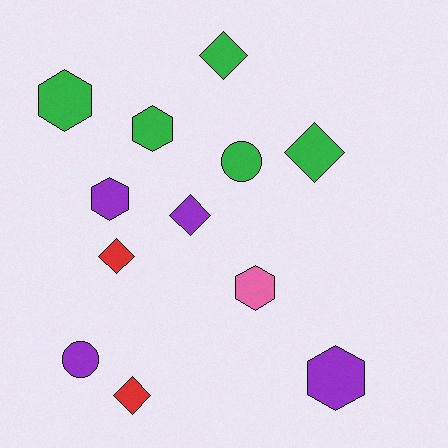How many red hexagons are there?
There are no red hexagons.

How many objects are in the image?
There are 12 objects.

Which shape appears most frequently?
Diamond, with 5 objects.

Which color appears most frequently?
Green, with 5 objects.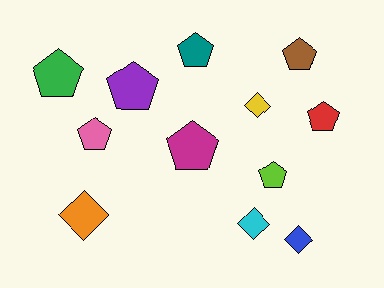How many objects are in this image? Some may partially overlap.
There are 12 objects.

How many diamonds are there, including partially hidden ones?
There are 4 diamonds.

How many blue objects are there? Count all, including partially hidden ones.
There is 1 blue object.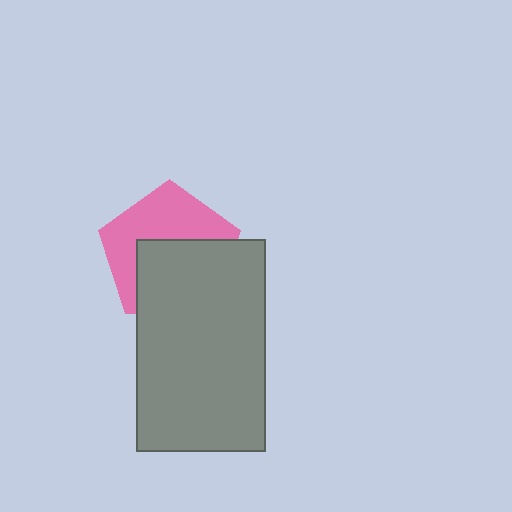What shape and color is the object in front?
The object in front is a gray rectangle.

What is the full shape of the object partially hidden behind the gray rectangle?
The partially hidden object is a pink pentagon.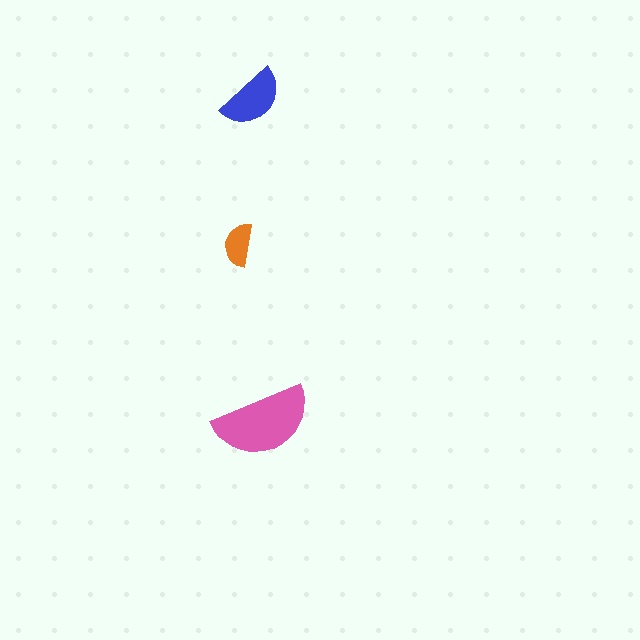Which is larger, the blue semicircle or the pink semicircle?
The pink one.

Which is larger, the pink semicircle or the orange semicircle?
The pink one.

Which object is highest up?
The blue semicircle is topmost.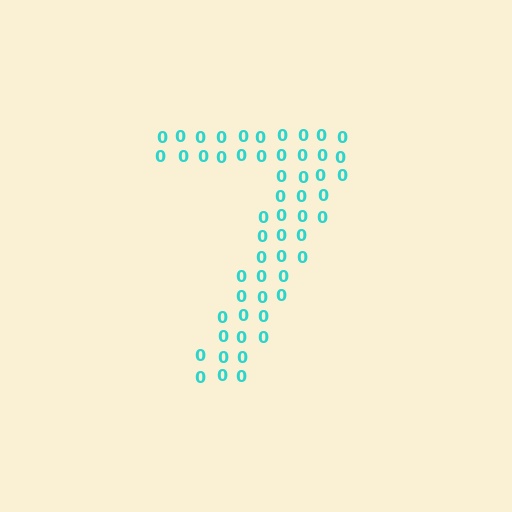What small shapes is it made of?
It is made of small digit 0's.